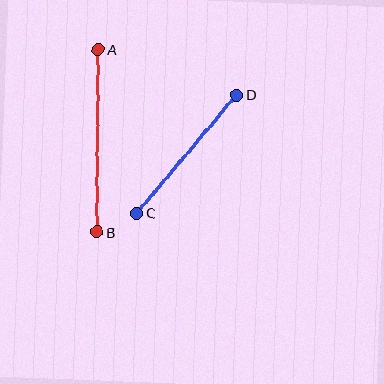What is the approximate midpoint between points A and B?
The midpoint is at approximately (98, 141) pixels.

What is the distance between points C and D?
The distance is approximately 155 pixels.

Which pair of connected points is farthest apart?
Points A and B are farthest apart.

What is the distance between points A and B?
The distance is approximately 183 pixels.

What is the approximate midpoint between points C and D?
The midpoint is at approximately (187, 154) pixels.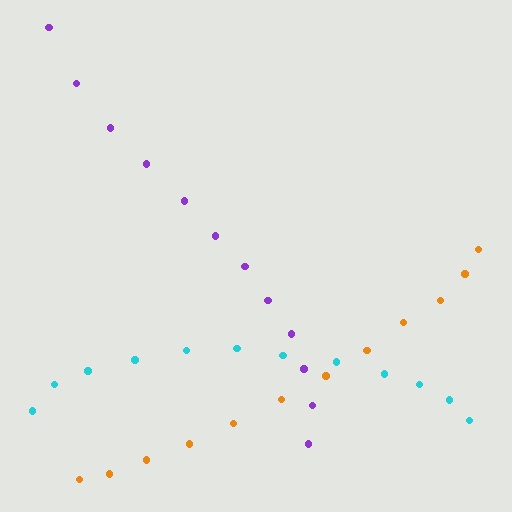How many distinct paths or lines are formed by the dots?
There are 3 distinct paths.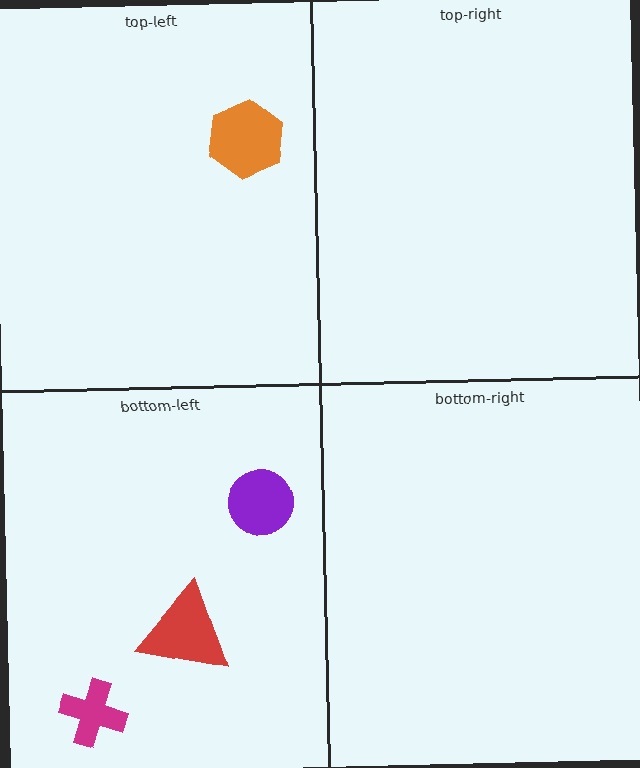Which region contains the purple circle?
The bottom-left region.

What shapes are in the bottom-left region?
The magenta cross, the red triangle, the purple circle.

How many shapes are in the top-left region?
1.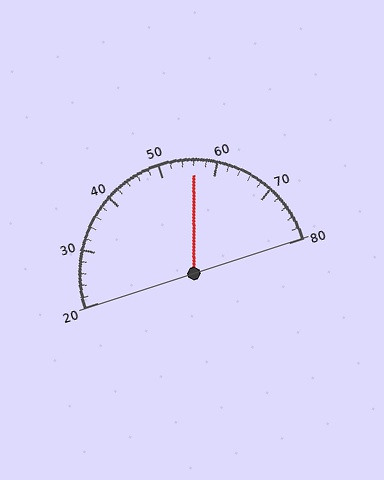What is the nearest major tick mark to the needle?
The nearest major tick mark is 60.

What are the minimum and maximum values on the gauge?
The gauge ranges from 20 to 80.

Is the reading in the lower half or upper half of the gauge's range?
The reading is in the upper half of the range (20 to 80).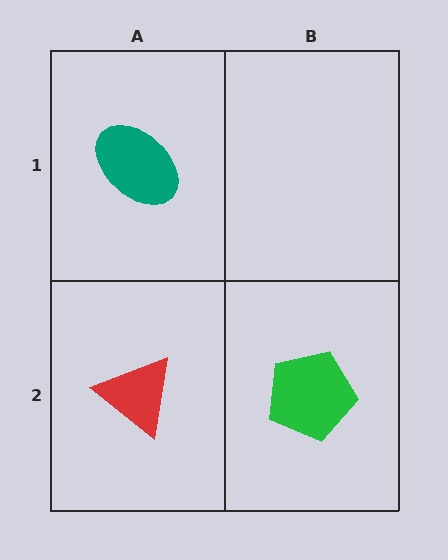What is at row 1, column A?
A teal ellipse.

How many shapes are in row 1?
1 shape.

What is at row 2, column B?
A green pentagon.